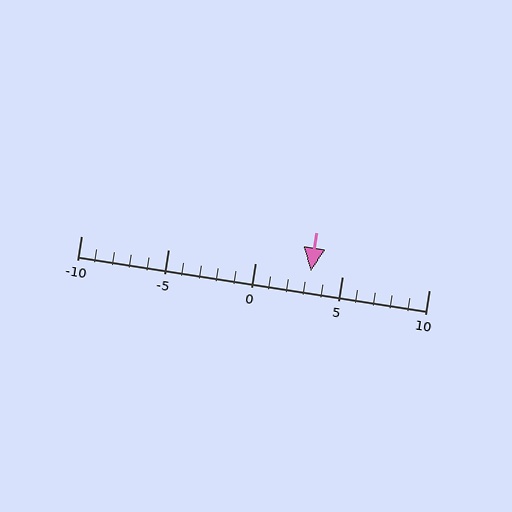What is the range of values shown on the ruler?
The ruler shows values from -10 to 10.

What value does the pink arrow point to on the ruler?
The pink arrow points to approximately 3.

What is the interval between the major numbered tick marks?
The major tick marks are spaced 5 units apart.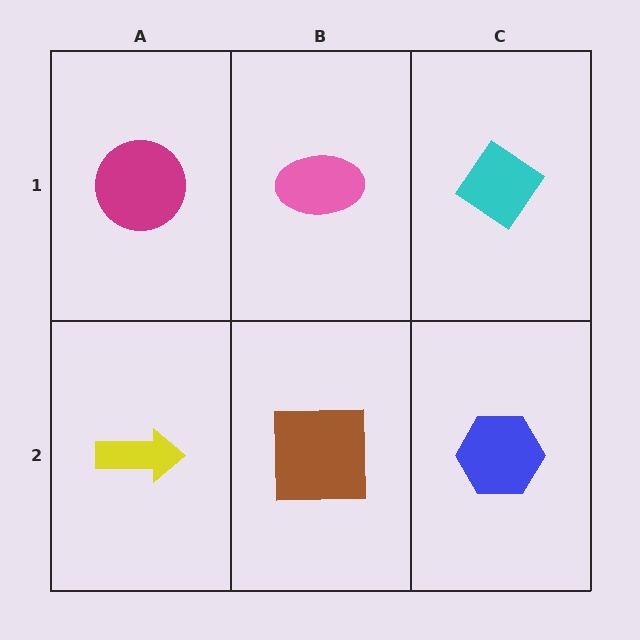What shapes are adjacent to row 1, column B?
A brown square (row 2, column B), a magenta circle (row 1, column A), a cyan diamond (row 1, column C).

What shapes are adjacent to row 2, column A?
A magenta circle (row 1, column A), a brown square (row 2, column B).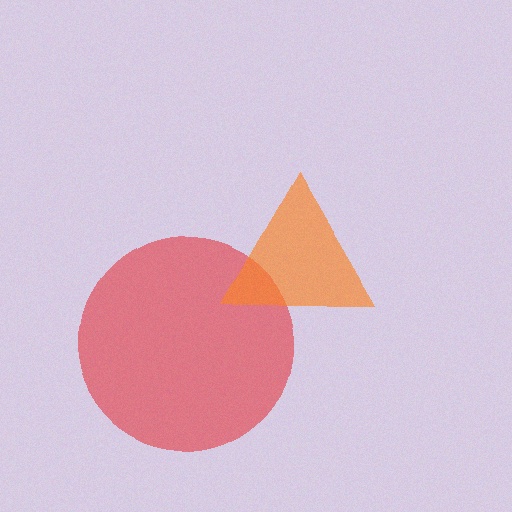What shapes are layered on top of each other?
The layered shapes are: a red circle, an orange triangle.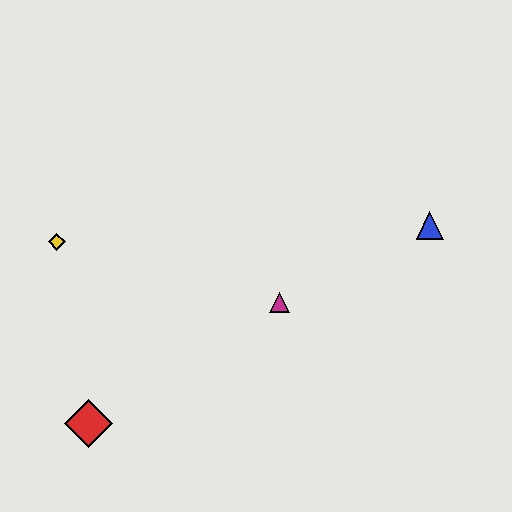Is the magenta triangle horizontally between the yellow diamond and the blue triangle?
Yes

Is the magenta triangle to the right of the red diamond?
Yes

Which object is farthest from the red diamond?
The blue triangle is farthest from the red diamond.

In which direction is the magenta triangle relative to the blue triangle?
The magenta triangle is to the left of the blue triangle.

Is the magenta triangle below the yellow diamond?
Yes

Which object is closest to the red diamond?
The yellow diamond is closest to the red diamond.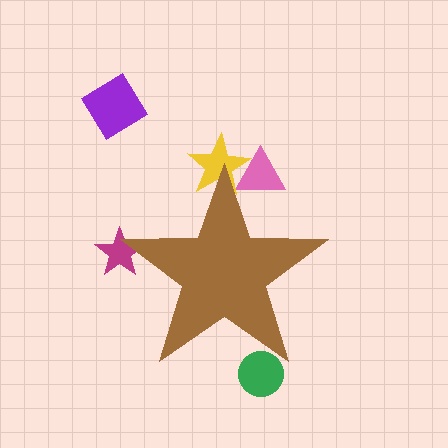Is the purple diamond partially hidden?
No, the purple diamond is fully visible.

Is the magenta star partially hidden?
Yes, the magenta star is partially hidden behind the brown star.